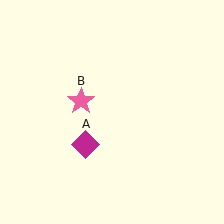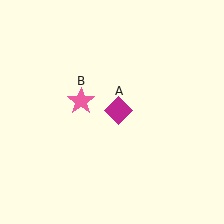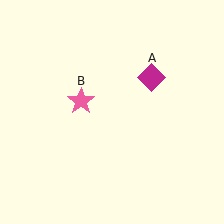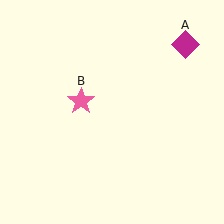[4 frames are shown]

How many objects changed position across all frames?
1 object changed position: magenta diamond (object A).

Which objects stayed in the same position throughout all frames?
Pink star (object B) remained stationary.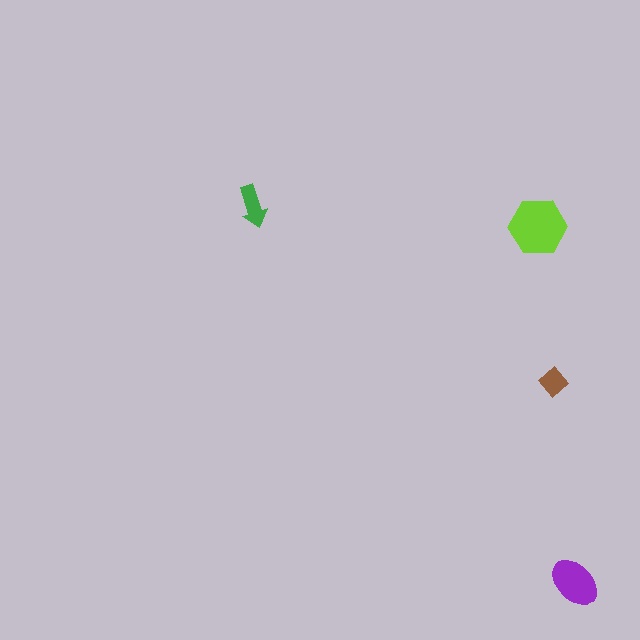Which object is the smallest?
The brown diamond.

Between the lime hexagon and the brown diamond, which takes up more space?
The lime hexagon.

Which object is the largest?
The lime hexagon.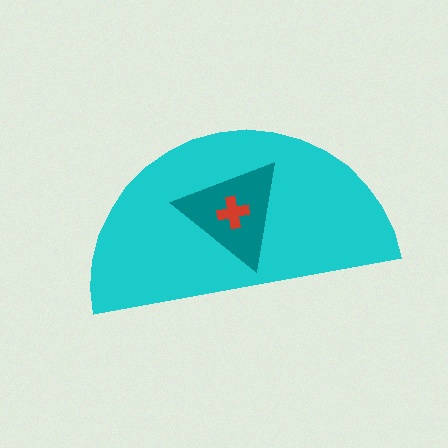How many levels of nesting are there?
3.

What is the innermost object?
The red cross.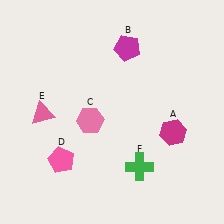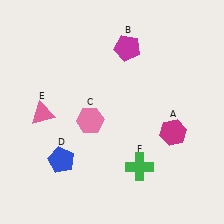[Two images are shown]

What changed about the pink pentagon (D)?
In Image 1, D is pink. In Image 2, it changed to blue.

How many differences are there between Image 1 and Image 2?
There is 1 difference between the two images.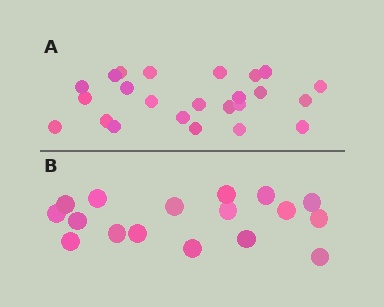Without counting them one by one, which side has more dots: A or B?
Region A (the top region) has more dots.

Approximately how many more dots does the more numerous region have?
Region A has roughly 8 or so more dots than region B.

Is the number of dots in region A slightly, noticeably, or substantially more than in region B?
Region A has noticeably more, but not dramatically so. The ratio is roughly 1.4 to 1.